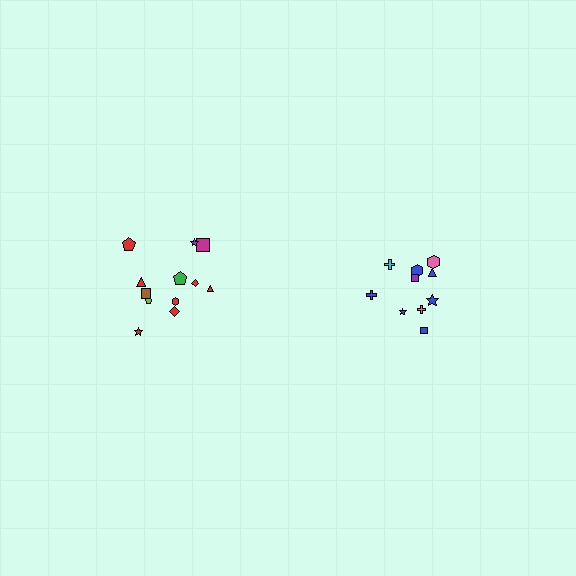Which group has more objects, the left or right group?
The left group.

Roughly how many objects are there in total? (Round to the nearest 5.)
Roughly 20 objects in total.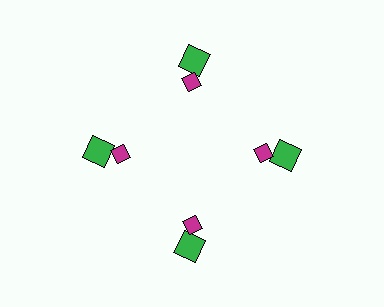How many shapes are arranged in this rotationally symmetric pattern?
There are 8 shapes, arranged in 4 groups of 2.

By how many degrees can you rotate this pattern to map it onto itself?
The pattern maps onto itself every 90 degrees of rotation.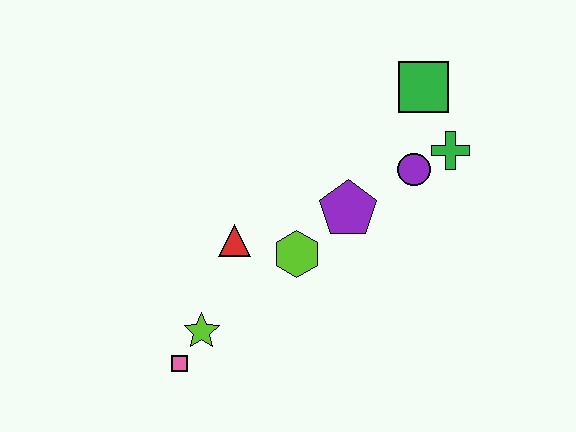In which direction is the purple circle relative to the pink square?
The purple circle is to the right of the pink square.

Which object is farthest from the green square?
The pink square is farthest from the green square.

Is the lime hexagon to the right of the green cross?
No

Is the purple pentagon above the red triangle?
Yes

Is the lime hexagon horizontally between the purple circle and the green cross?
No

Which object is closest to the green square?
The green cross is closest to the green square.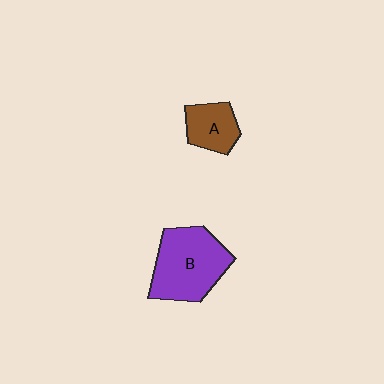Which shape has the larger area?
Shape B (purple).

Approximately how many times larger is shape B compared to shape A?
Approximately 2.1 times.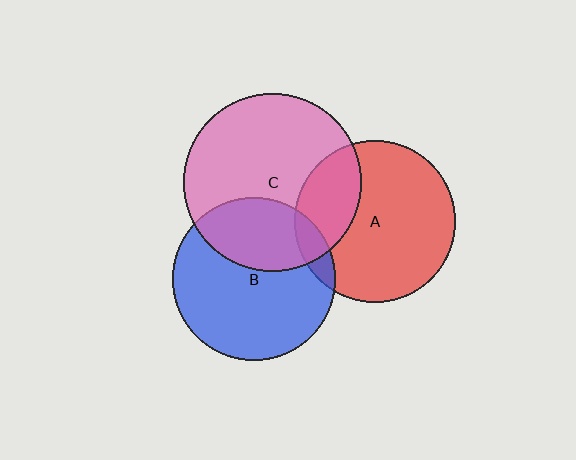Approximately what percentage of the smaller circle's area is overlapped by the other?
Approximately 35%.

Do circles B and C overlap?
Yes.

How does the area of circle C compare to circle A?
Approximately 1.2 times.